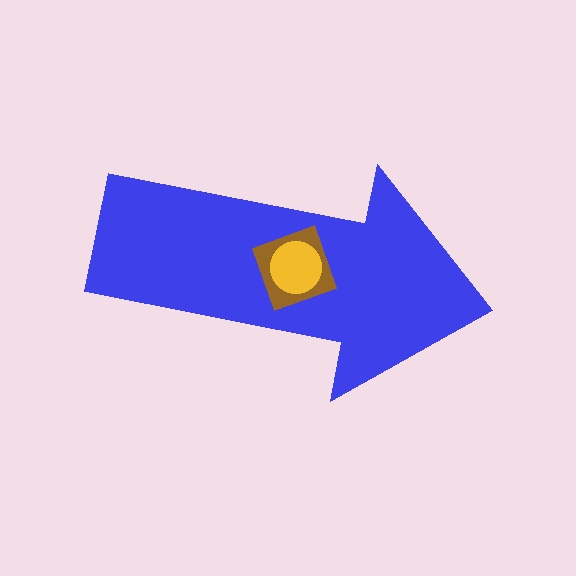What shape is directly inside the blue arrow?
The brown square.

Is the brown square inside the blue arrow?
Yes.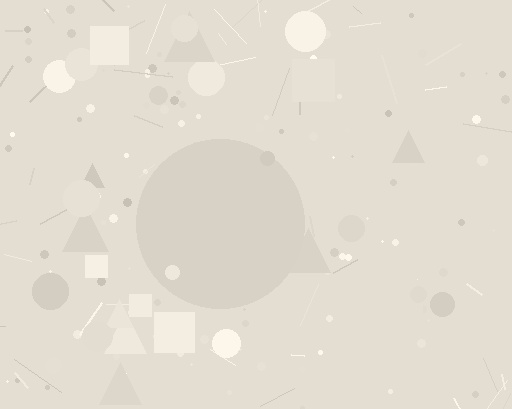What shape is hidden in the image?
A circle is hidden in the image.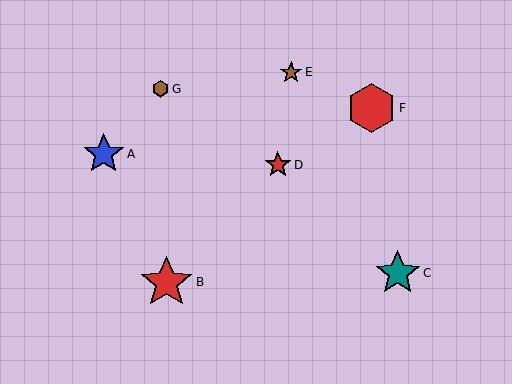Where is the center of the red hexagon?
The center of the red hexagon is at (371, 108).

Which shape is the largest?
The red star (labeled B) is the largest.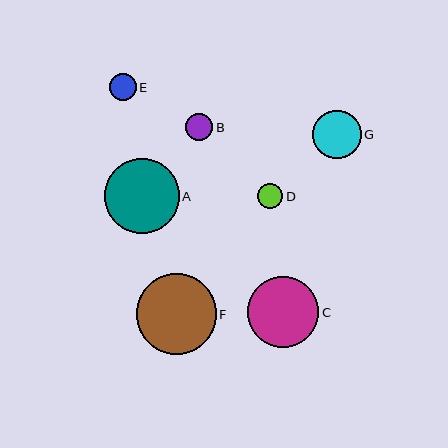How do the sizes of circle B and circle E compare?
Circle B and circle E are approximately the same size.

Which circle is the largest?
Circle F is the largest with a size of approximately 80 pixels.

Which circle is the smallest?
Circle D is the smallest with a size of approximately 25 pixels.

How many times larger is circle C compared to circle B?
Circle C is approximately 2.6 times the size of circle B.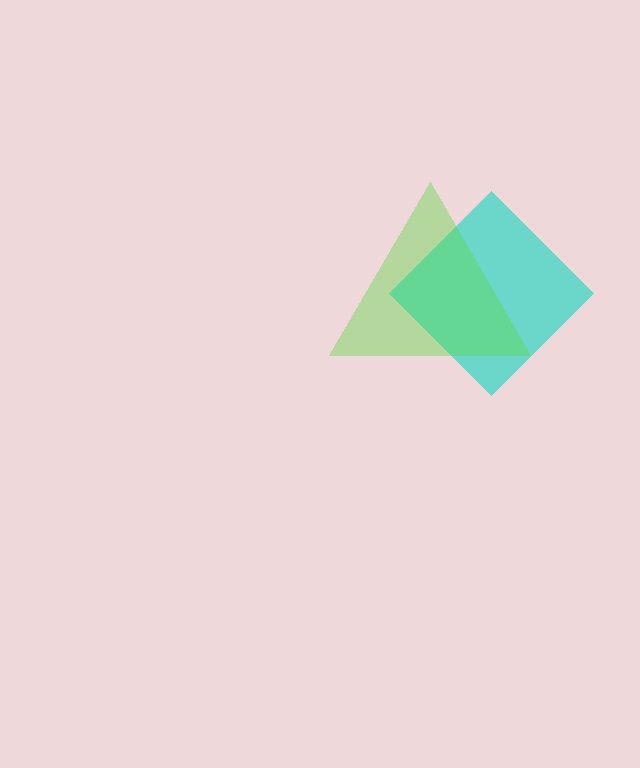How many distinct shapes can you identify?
There are 2 distinct shapes: a cyan diamond, a lime triangle.